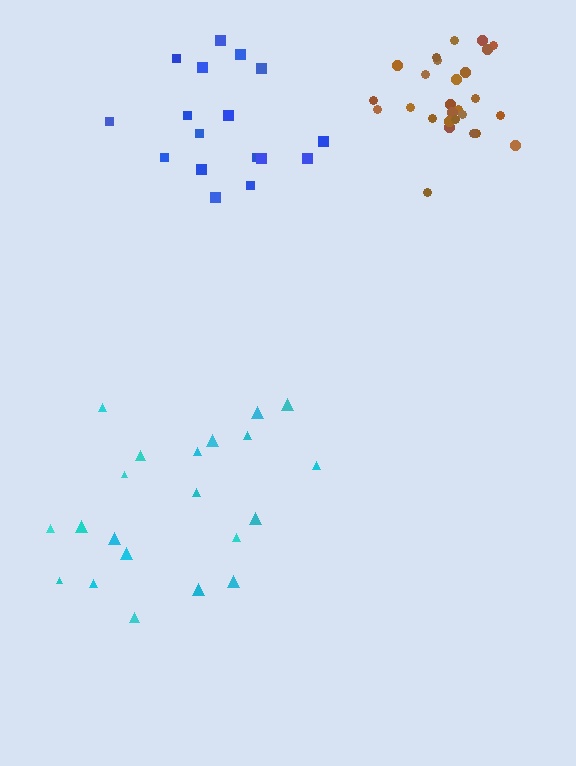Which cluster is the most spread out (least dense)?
Cyan.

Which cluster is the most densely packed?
Brown.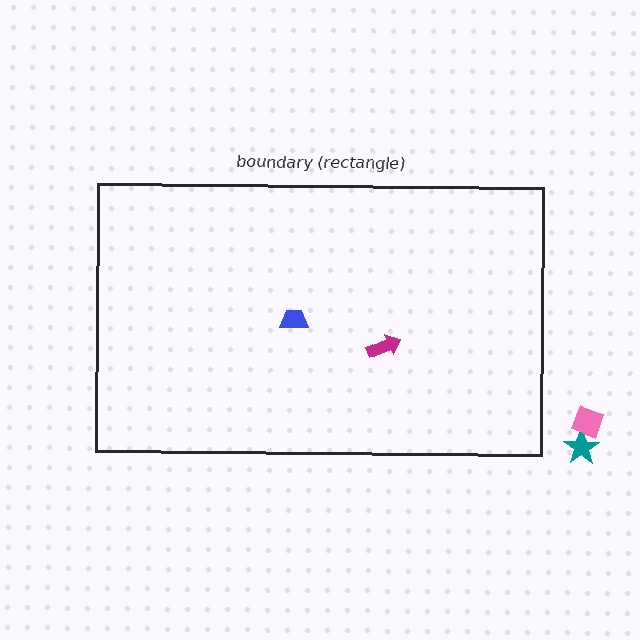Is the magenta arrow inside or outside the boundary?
Inside.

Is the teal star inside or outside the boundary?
Outside.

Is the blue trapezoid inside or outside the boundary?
Inside.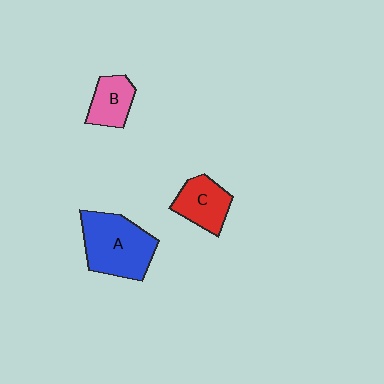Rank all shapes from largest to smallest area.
From largest to smallest: A (blue), C (red), B (pink).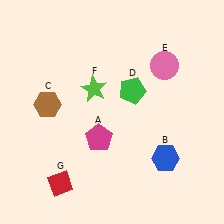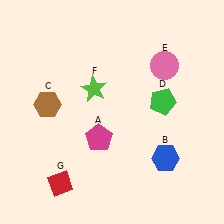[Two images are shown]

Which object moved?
The green pentagon (D) moved right.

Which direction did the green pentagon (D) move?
The green pentagon (D) moved right.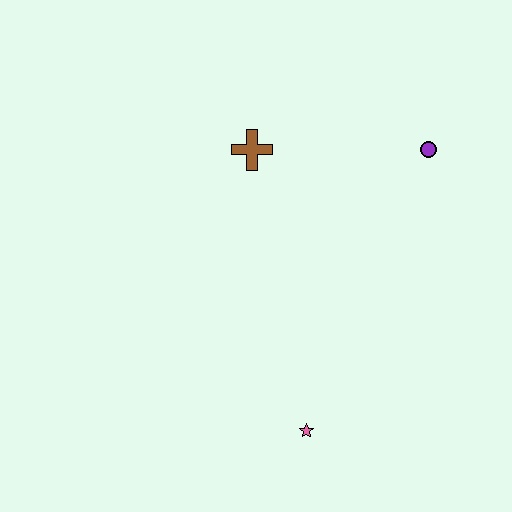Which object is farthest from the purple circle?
The pink star is farthest from the purple circle.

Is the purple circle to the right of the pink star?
Yes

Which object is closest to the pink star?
The brown cross is closest to the pink star.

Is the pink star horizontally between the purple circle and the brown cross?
Yes